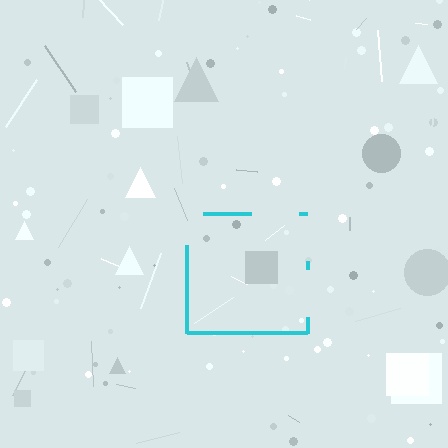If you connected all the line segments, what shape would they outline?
They would outline a square.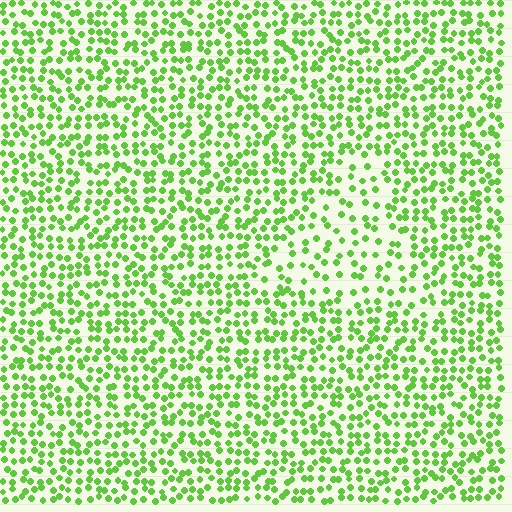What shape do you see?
I see a triangle.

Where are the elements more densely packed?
The elements are more densely packed outside the triangle boundary.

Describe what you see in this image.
The image contains small lime elements arranged at two different densities. A triangle-shaped region is visible where the elements are less densely packed than the surrounding area.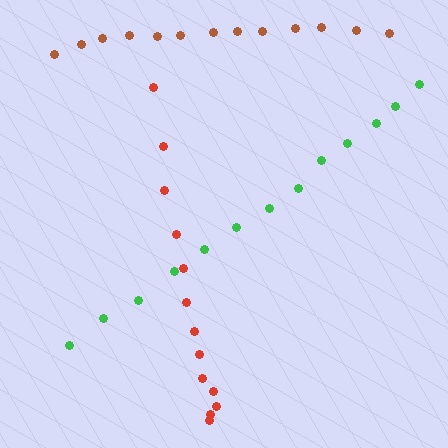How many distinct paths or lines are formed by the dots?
There are 3 distinct paths.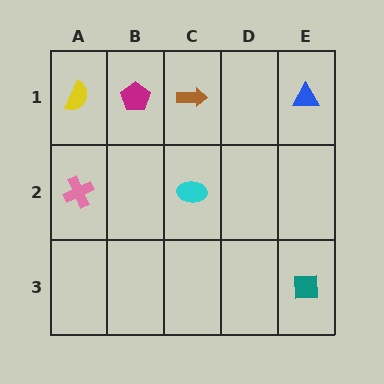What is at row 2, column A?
A pink cross.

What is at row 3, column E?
A teal square.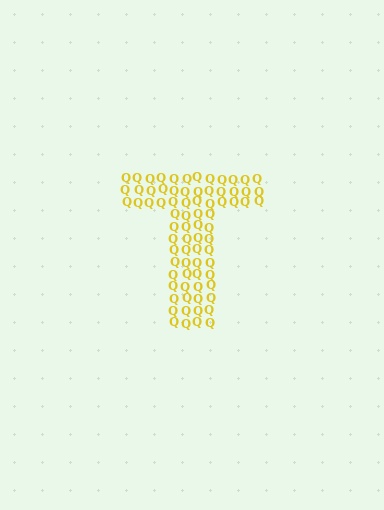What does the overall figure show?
The overall figure shows the letter T.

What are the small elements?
The small elements are letter Q's.